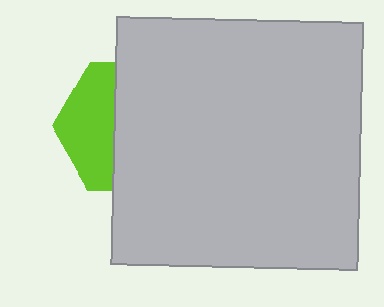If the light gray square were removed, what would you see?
You would see the complete lime hexagon.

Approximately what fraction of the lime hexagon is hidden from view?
Roughly 61% of the lime hexagon is hidden behind the light gray square.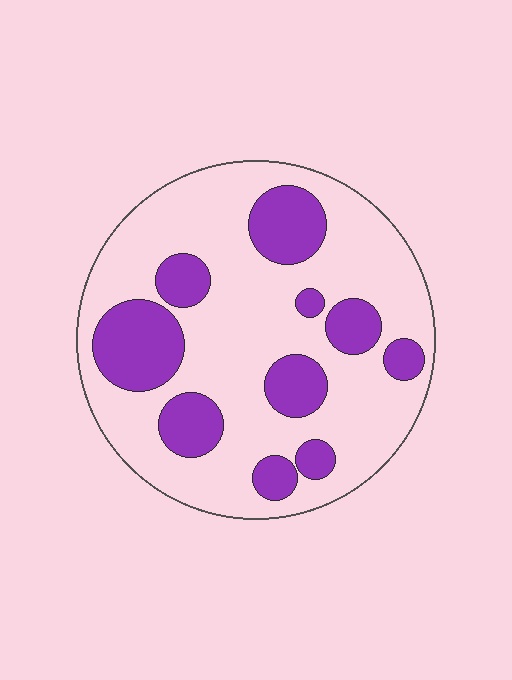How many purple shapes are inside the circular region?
10.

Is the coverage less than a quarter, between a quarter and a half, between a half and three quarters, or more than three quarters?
Between a quarter and a half.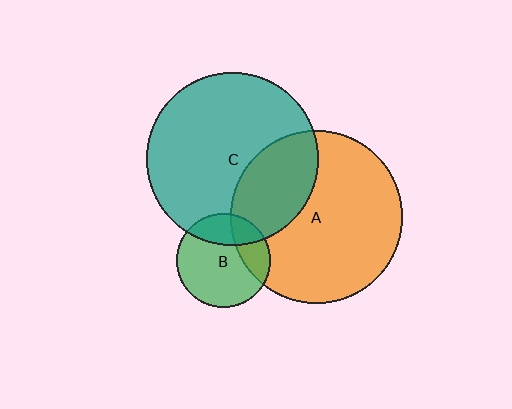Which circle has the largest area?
Circle A (orange).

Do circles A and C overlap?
Yes.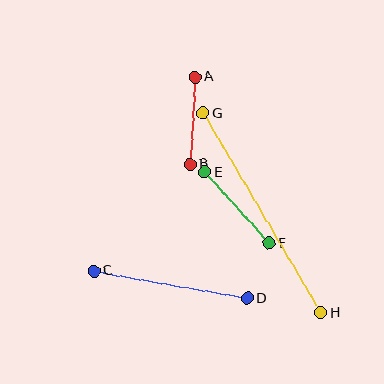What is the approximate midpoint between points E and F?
The midpoint is at approximately (237, 208) pixels.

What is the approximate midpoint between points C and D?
The midpoint is at approximately (170, 285) pixels.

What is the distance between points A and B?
The distance is approximately 88 pixels.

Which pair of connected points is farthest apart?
Points G and H are farthest apart.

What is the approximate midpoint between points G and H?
The midpoint is at approximately (262, 213) pixels.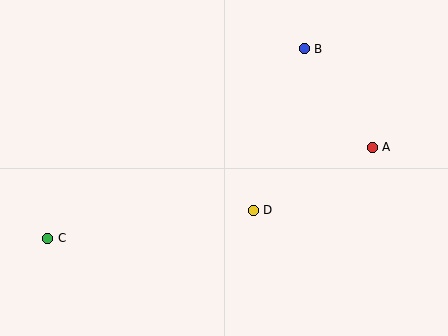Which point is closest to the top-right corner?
Point B is closest to the top-right corner.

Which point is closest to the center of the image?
Point D at (253, 210) is closest to the center.